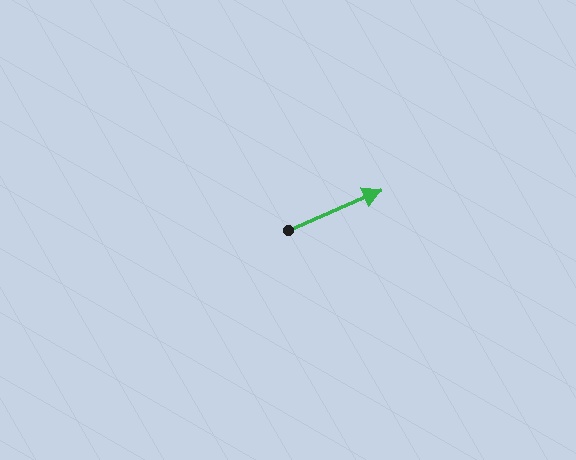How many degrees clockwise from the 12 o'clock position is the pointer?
Approximately 67 degrees.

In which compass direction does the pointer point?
Northeast.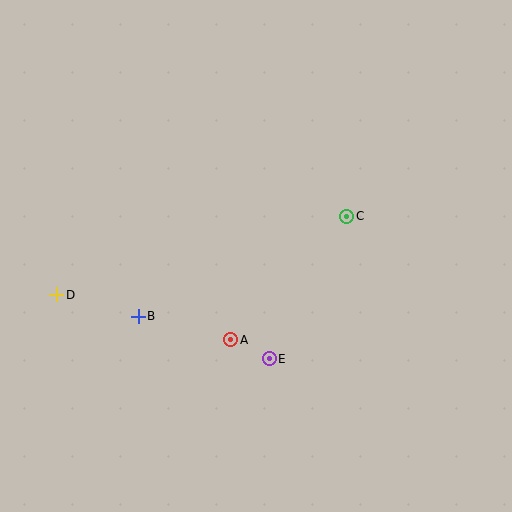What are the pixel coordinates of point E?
Point E is at (269, 359).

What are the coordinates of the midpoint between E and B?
The midpoint between E and B is at (204, 337).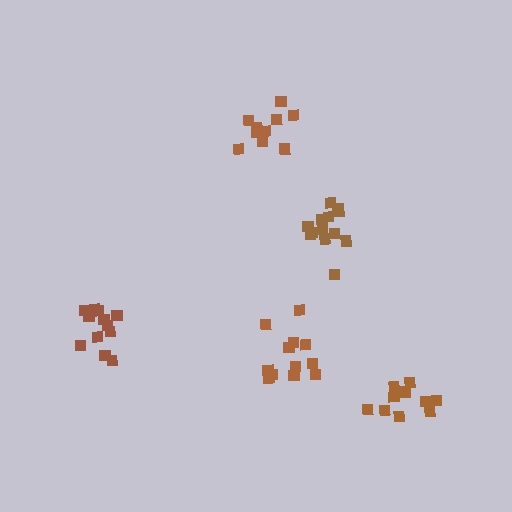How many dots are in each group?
Group 1: 13 dots, Group 2: 14 dots, Group 3: 10 dots, Group 4: 12 dots, Group 5: 10 dots (59 total).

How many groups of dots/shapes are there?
There are 5 groups.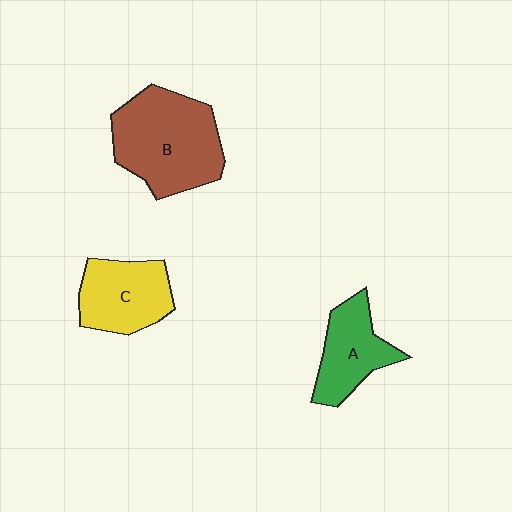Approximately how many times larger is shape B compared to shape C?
Approximately 1.5 times.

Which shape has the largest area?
Shape B (brown).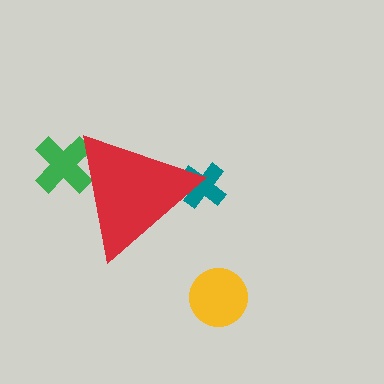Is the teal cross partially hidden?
Yes, the teal cross is partially hidden behind the red triangle.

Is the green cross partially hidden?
Yes, the green cross is partially hidden behind the red triangle.